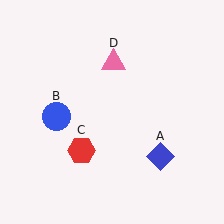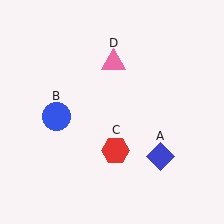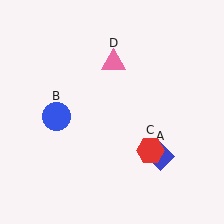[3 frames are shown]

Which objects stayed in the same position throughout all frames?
Blue diamond (object A) and blue circle (object B) and pink triangle (object D) remained stationary.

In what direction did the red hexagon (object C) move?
The red hexagon (object C) moved right.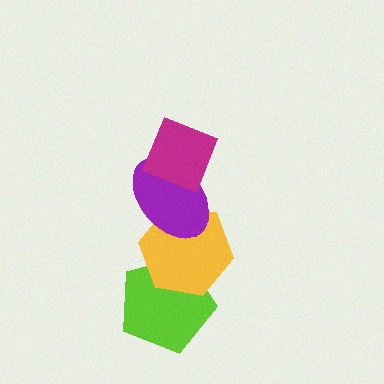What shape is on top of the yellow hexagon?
The purple ellipse is on top of the yellow hexagon.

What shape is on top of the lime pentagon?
The yellow hexagon is on top of the lime pentagon.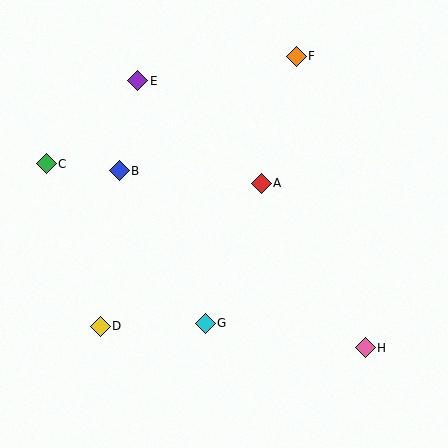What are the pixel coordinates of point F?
Point F is at (296, 56).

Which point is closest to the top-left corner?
Point E is closest to the top-left corner.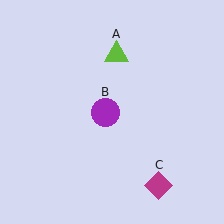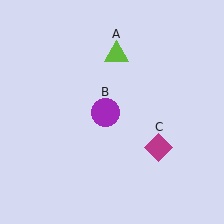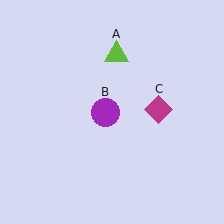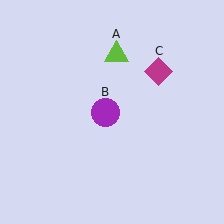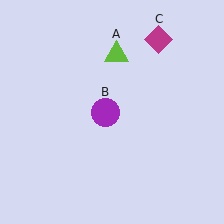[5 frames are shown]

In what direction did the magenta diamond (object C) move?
The magenta diamond (object C) moved up.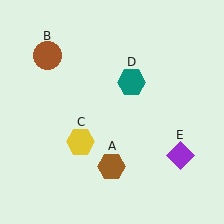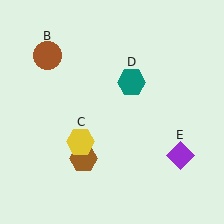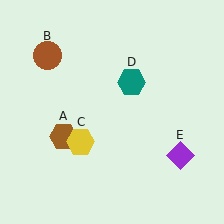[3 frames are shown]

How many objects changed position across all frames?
1 object changed position: brown hexagon (object A).